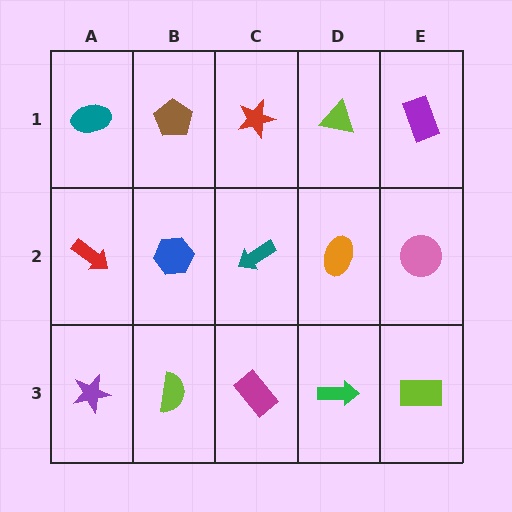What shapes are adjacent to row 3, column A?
A red arrow (row 2, column A), a lime semicircle (row 3, column B).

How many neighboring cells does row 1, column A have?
2.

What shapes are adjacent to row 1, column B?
A blue hexagon (row 2, column B), a teal ellipse (row 1, column A), a red star (row 1, column C).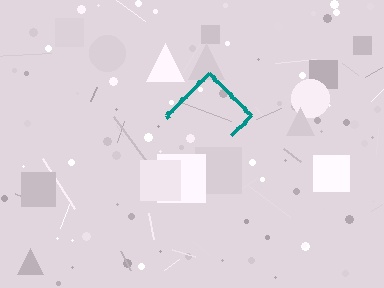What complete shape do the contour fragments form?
The contour fragments form a diamond.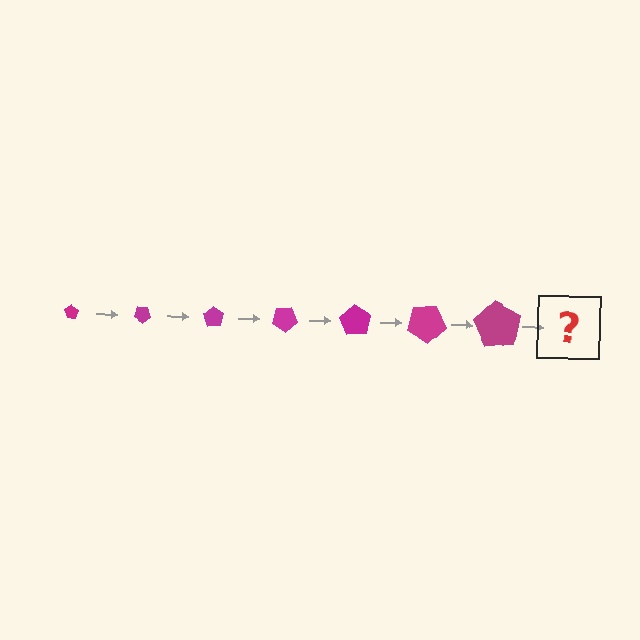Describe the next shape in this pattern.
It should be a pentagon, larger than the previous one and rotated 245 degrees from the start.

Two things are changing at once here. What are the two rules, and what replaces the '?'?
The two rules are that the pentagon grows larger each step and it rotates 35 degrees each step. The '?' should be a pentagon, larger than the previous one and rotated 245 degrees from the start.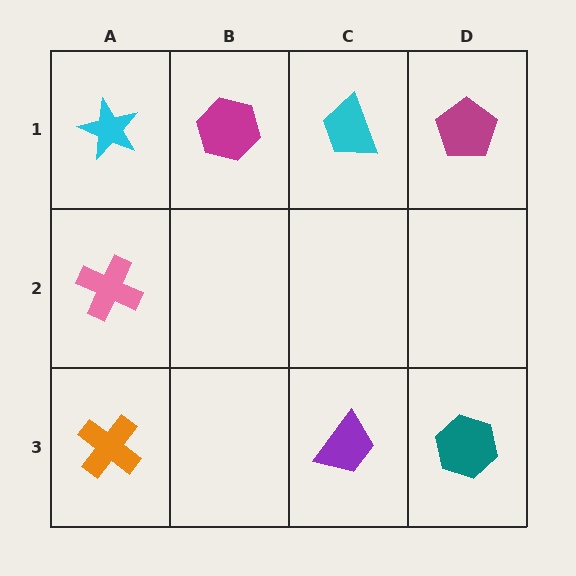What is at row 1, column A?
A cyan star.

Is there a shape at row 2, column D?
No, that cell is empty.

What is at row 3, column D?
A teal hexagon.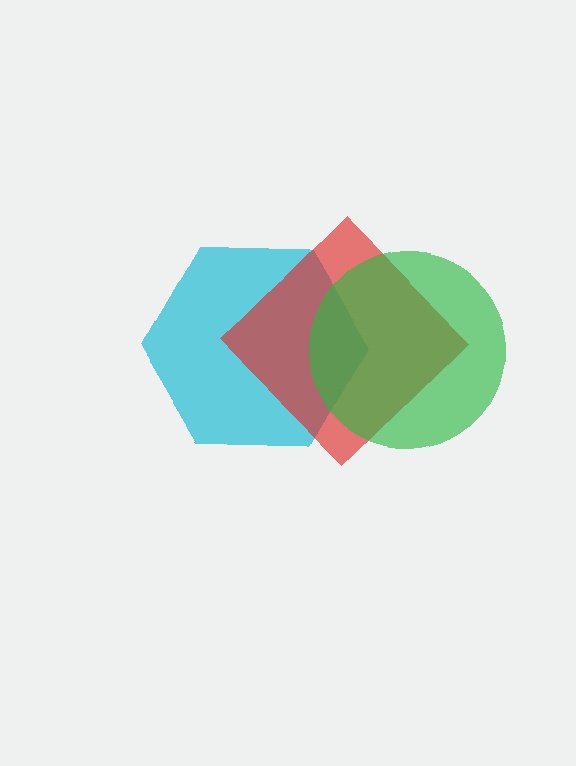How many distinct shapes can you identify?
There are 3 distinct shapes: a cyan hexagon, a red diamond, a green circle.